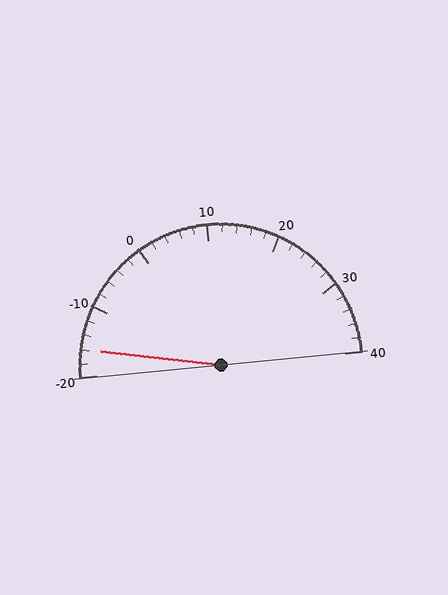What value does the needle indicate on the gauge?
The needle indicates approximately -16.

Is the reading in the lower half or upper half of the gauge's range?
The reading is in the lower half of the range (-20 to 40).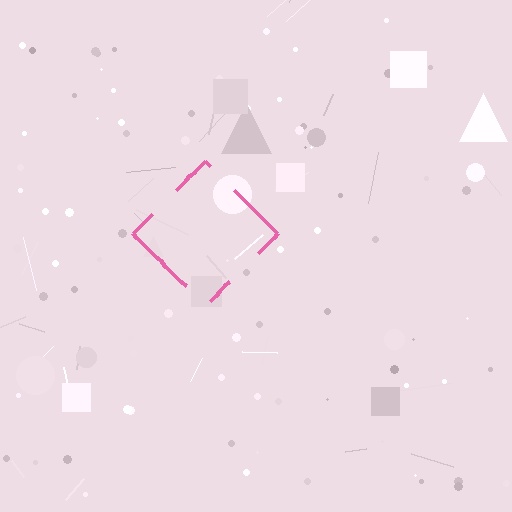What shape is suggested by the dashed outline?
The dashed outline suggests a diamond.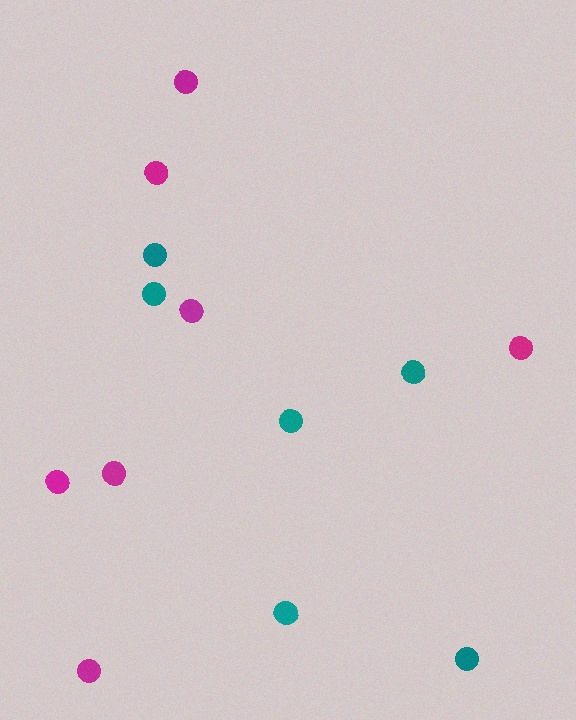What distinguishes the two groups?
There are 2 groups: one group of magenta circles (7) and one group of teal circles (6).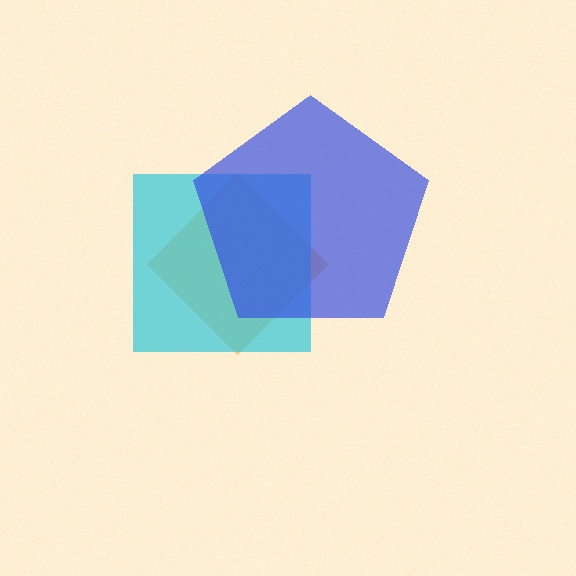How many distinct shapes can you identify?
There are 3 distinct shapes: an orange diamond, a cyan square, a blue pentagon.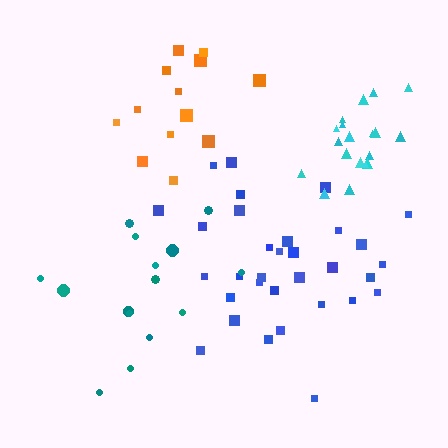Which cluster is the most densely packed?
Cyan.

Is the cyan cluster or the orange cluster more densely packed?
Cyan.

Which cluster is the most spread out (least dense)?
Teal.